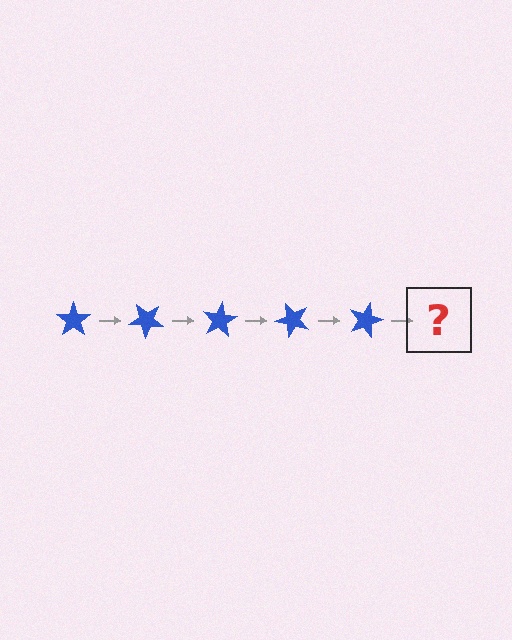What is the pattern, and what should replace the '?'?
The pattern is that the star rotates 40 degrees each step. The '?' should be a blue star rotated 200 degrees.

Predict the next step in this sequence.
The next step is a blue star rotated 200 degrees.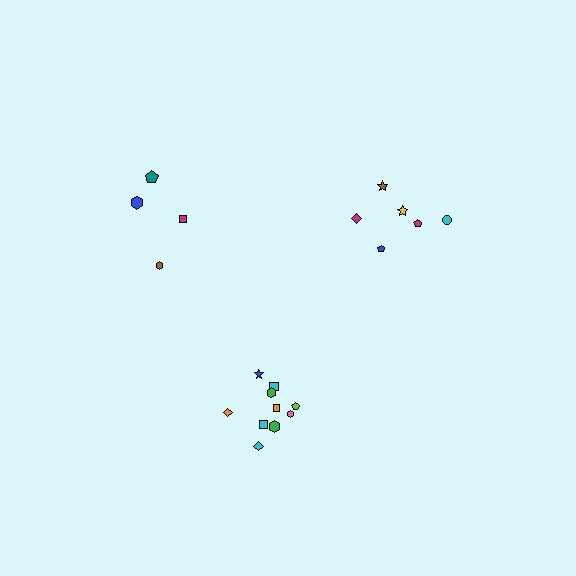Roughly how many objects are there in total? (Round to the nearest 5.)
Roughly 20 objects in total.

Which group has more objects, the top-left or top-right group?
The top-right group.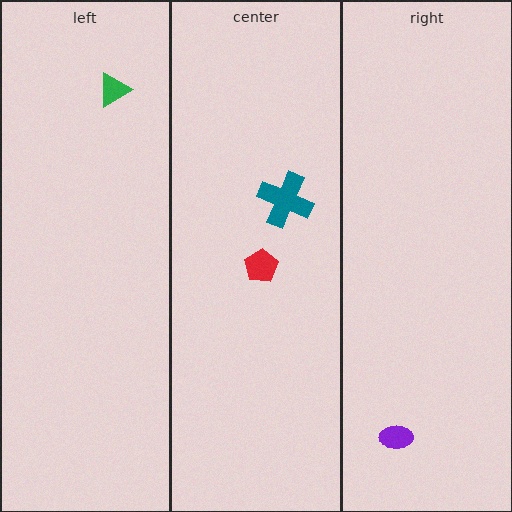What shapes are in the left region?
The green triangle.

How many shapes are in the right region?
1.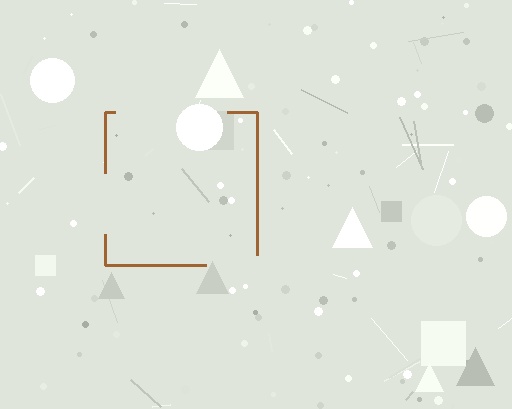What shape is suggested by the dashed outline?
The dashed outline suggests a square.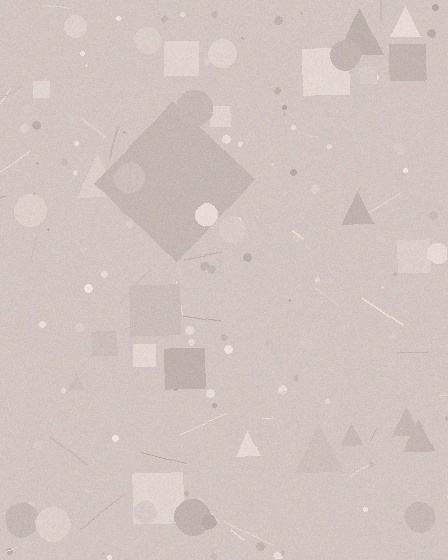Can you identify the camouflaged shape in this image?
The camouflaged shape is a diamond.